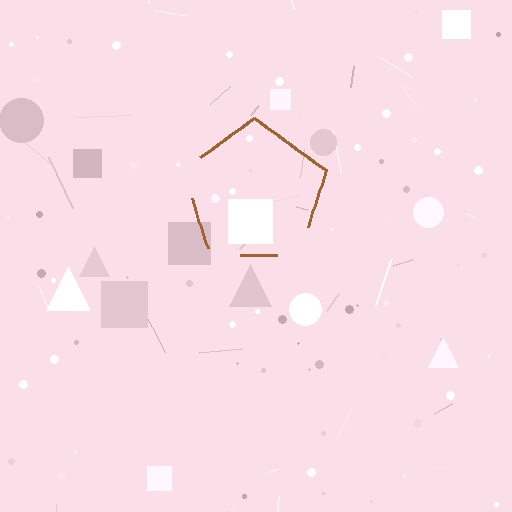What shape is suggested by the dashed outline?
The dashed outline suggests a pentagon.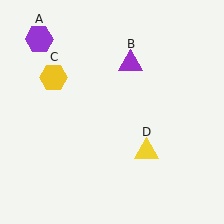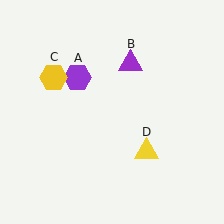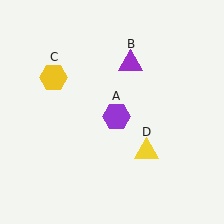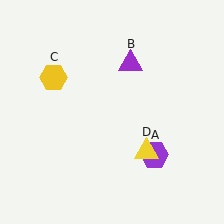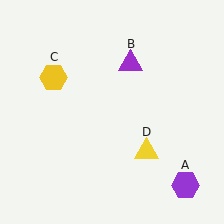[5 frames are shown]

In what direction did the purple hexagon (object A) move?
The purple hexagon (object A) moved down and to the right.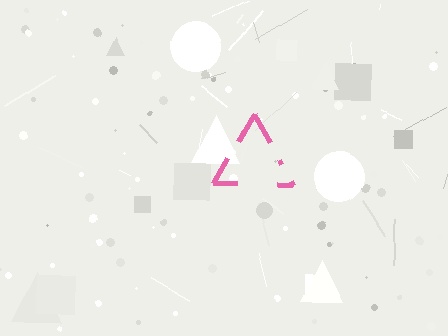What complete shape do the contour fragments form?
The contour fragments form a triangle.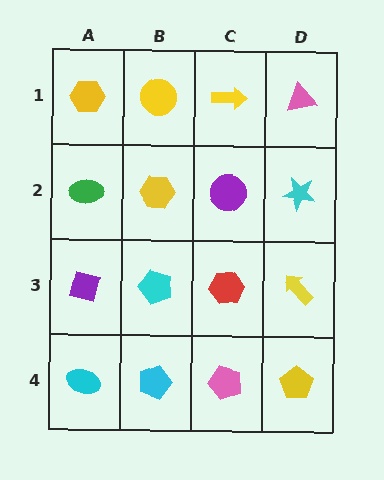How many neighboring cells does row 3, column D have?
3.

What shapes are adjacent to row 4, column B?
A cyan pentagon (row 3, column B), a cyan ellipse (row 4, column A), a pink pentagon (row 4, column C).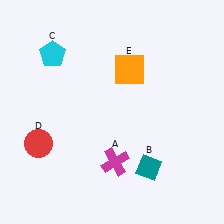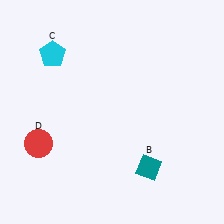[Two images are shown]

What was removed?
The magenta cross (A), the orange square (E) were removed in Image 2.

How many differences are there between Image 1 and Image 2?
There are 2 differences between the two images.